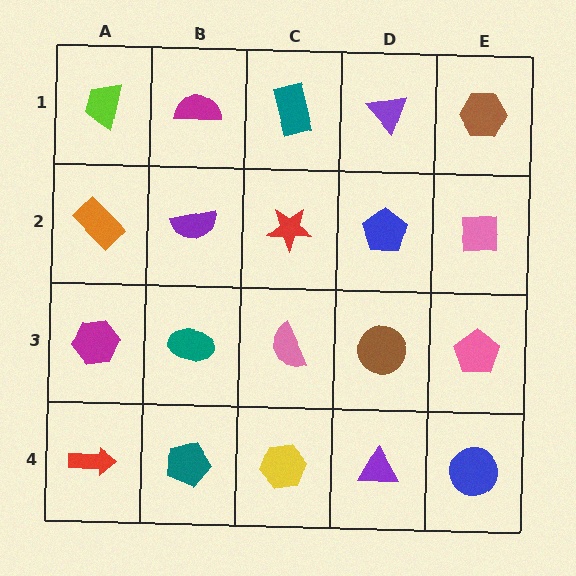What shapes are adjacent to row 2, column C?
A teal rectangle (row 1, column C), a pink semicircle (row 3, column C), a purple semicircle (row 2, column B), a blue pentagon (row 2, column D).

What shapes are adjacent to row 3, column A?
An orange rectangle (row 2, column A), a red arrow (row 4, column A), a teal ellipse (row 3, column B).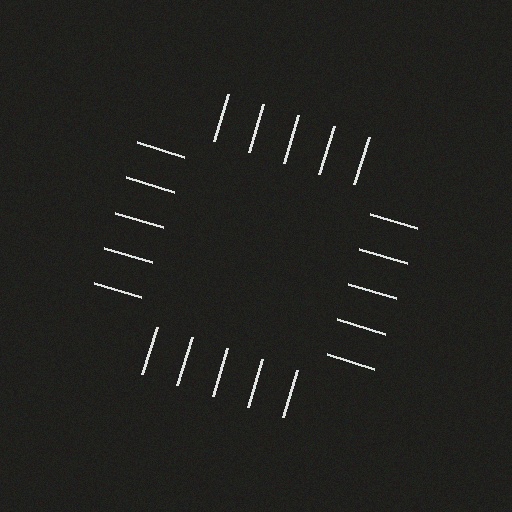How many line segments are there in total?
20 — 5 along each of the 4 edges.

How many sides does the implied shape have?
4 sides — the line-ends trace a square.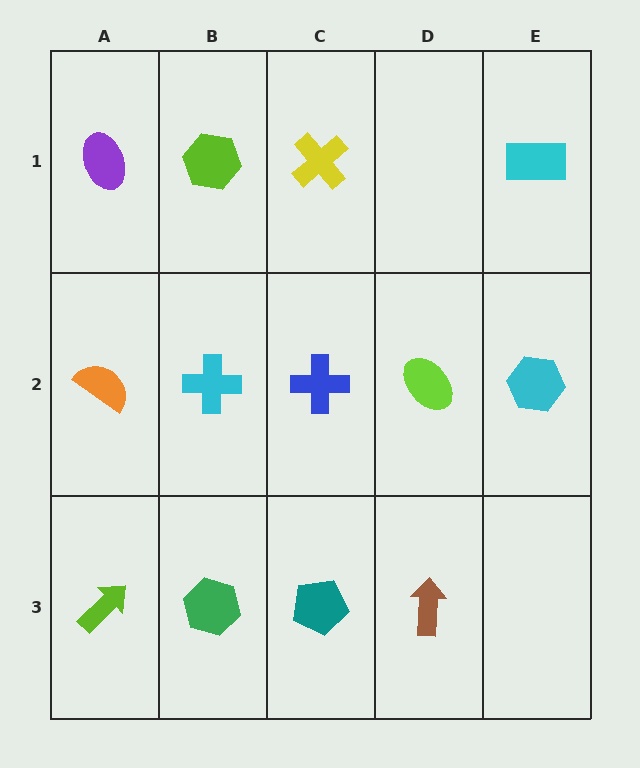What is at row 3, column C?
A teal pentagon.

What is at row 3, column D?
A brown arrow.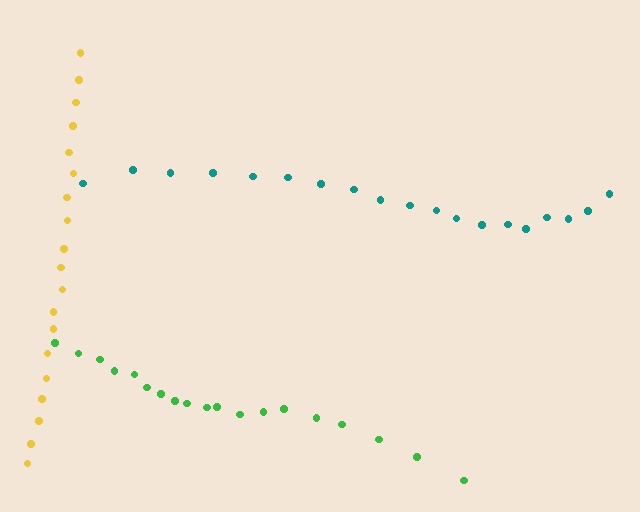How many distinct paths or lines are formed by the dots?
There are 3 distinct paths.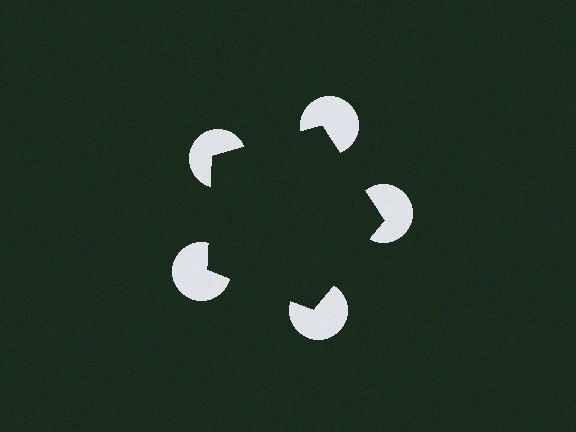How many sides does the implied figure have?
5 sides.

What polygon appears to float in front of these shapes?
An illusory pentagon — its edges are inferred from the aligned wedge cuts in the pac-man discs, not physically drawn.